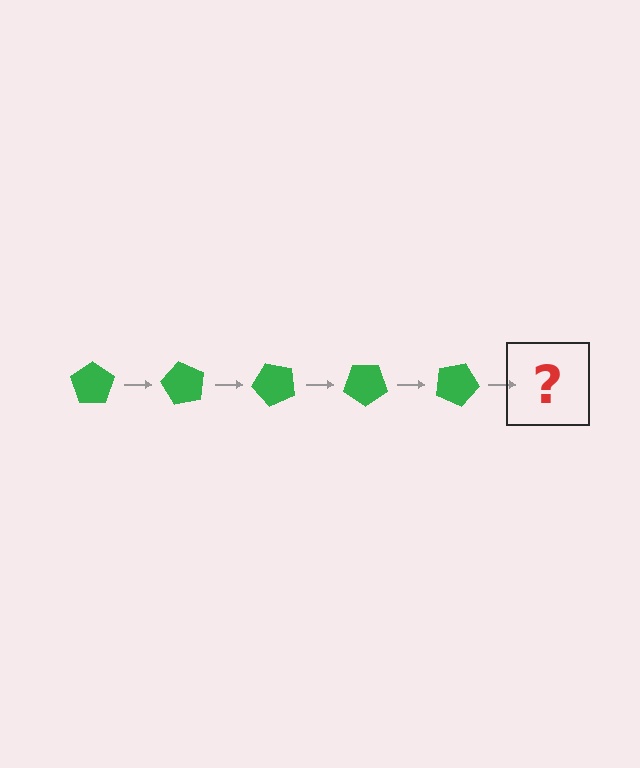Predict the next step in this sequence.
The next step is a green pentagon rotated 300 degrees.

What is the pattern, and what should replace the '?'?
The pattern is that the pentagon rotates 60 degrees each step. The '?' should be a green pentagon rotated 300 degrees.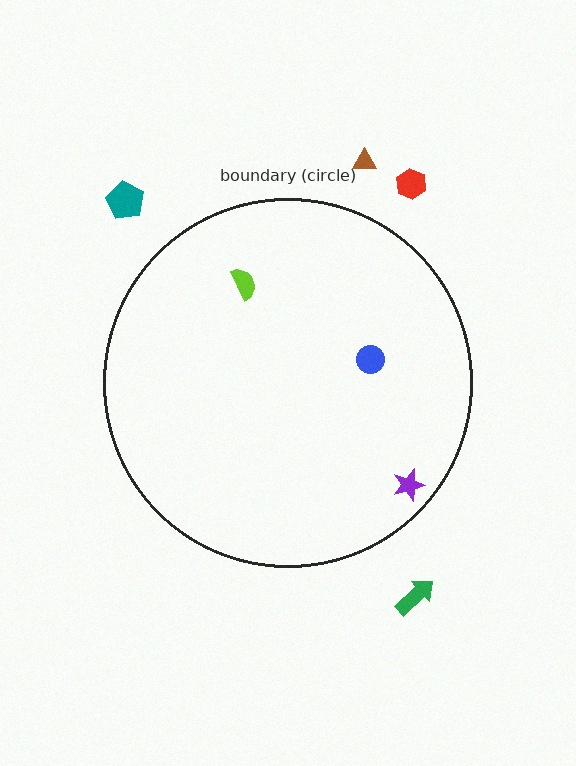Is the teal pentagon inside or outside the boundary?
Outside.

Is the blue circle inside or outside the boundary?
Inside.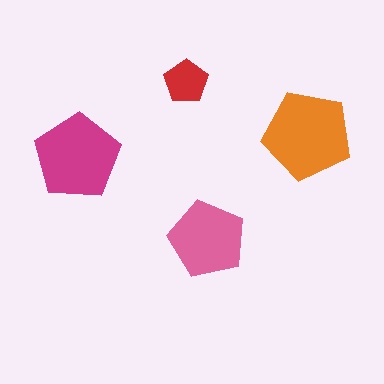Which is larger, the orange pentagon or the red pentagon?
The orange one.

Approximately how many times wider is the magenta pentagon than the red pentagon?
About 2 times wider.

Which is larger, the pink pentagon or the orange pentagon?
The orange one.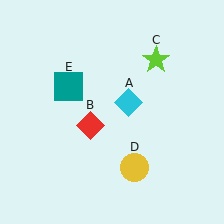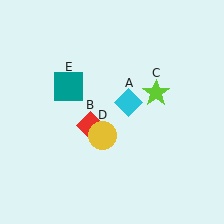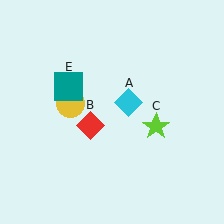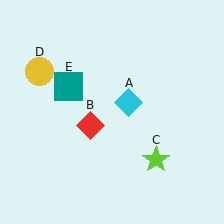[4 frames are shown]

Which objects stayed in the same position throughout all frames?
Cyan diamond (object A) and red diamond (object B) and teal square (object E) remained stationary.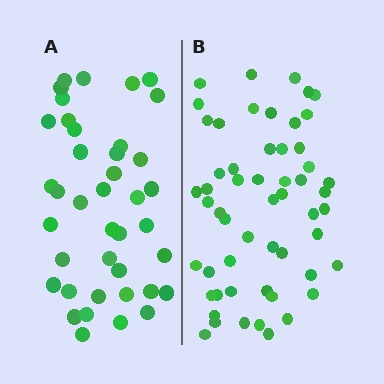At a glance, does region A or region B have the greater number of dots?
Region B (the right region) has more dots.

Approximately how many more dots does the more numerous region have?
Region B has approximately 15 more dots than region A.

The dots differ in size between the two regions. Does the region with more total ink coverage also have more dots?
No. Region A has more total ink coverage because its dots are larger, but region B actually contains more individual dots. Total area can be misleading — the number of items is what matters here.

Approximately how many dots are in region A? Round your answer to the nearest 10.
About 40 dots.